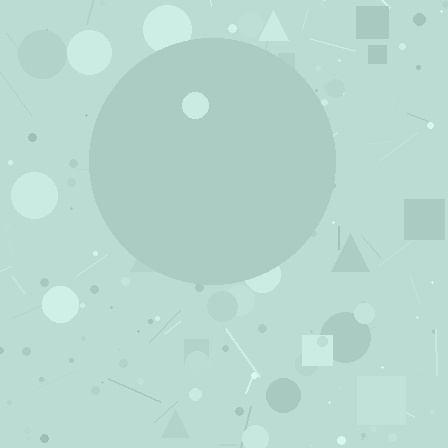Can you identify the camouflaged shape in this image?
The camouflaged shape is a circle.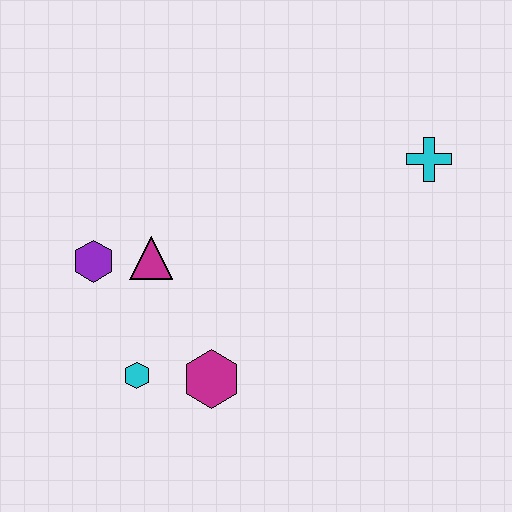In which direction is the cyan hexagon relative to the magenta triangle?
The cyan hexagon is below the magenta triangle.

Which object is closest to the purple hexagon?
The magenta triangle is closest to the purple hexagon.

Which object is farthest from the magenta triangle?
The cyan cross is farthest from the magenta triangle.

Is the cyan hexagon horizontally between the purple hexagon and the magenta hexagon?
Yes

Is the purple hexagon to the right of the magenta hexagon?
No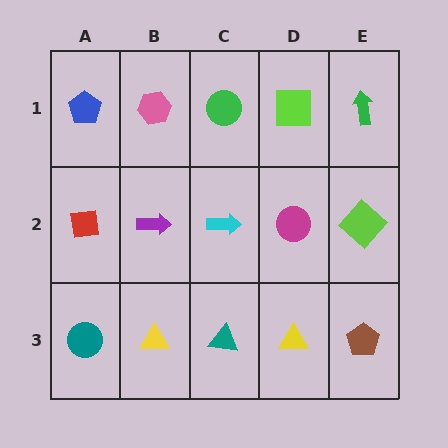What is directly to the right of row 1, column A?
A pink hexagon.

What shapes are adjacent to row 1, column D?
A magenta circle (row 2, column D), a green circle (row 1, column C), a green arrow (row 1, column E).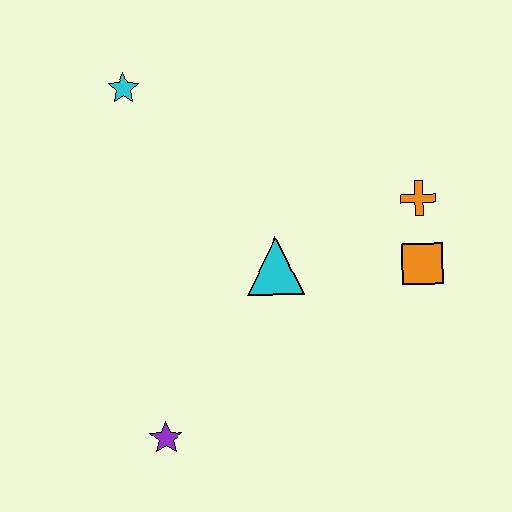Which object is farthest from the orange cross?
The purple star is farthest from the orange cross.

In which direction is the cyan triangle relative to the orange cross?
The cyan triangle is to the left of the orange cross.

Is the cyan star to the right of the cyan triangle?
No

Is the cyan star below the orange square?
No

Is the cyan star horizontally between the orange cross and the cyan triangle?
No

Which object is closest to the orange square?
The orange cross is closest to the orange square.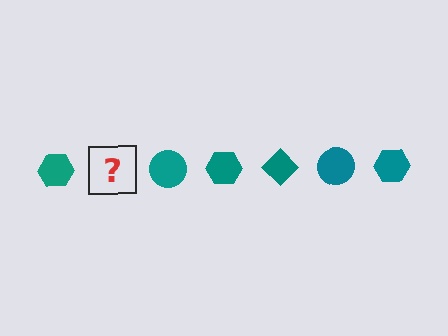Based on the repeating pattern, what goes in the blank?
The blank should be a teal diamond.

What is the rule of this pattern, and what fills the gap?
The rule is that the pattern cycles through hexagon, diamond, circle shapes in teal. The gap should be filled with a teal diamond.